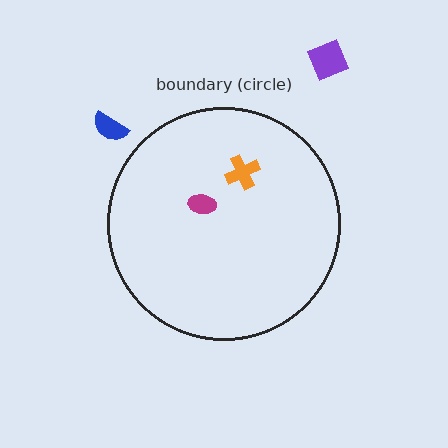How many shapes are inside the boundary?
2 inside, 2 outside.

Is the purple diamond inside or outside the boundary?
Outside.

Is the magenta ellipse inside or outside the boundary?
Inside.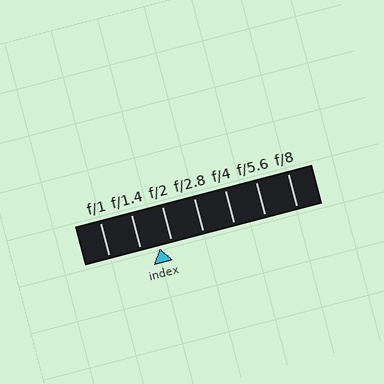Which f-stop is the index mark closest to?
The index mark is closest to f/2.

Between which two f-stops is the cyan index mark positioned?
The index mark is between f/1.4 and f/2.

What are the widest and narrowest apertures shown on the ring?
The widest aperture shown is f/1 and the narrowest is f/8.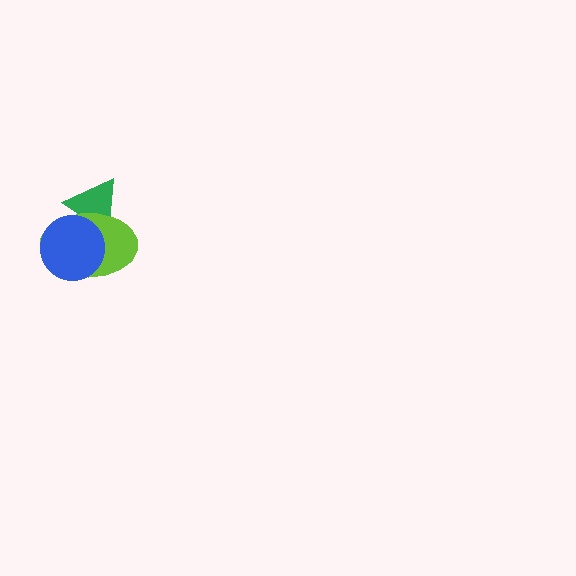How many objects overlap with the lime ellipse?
2 objects overlap with the lime ellipse.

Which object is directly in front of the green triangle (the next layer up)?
The lime ellipse is directly in front of the green triangle.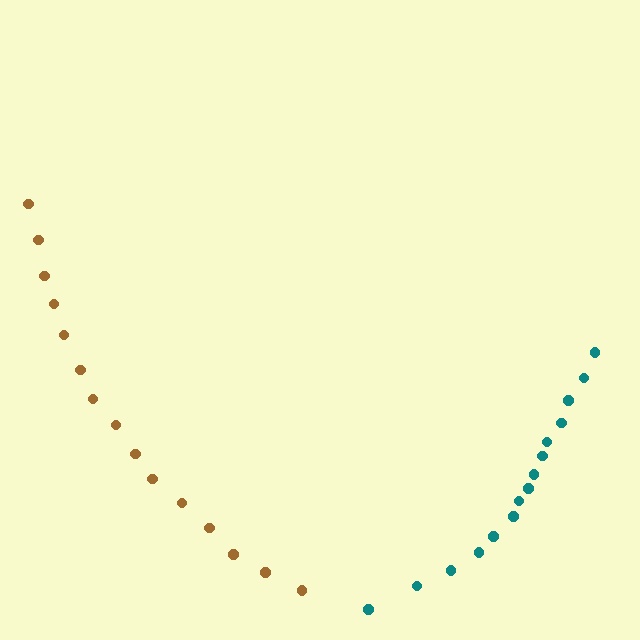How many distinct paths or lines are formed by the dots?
There are 2 distinct paths.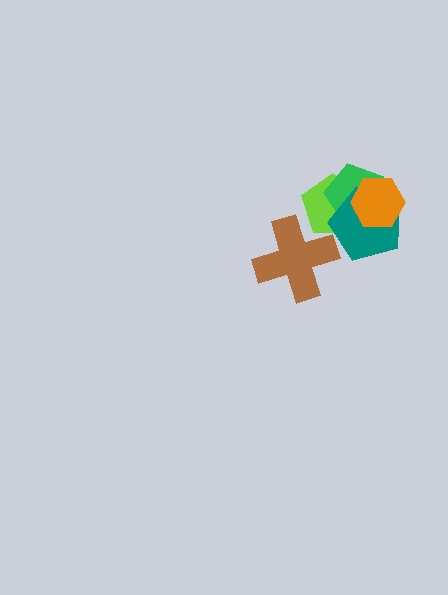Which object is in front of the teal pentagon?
The orange hexagon is in front of the teal pentagon.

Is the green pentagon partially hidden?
Yes, it is partially covered by another shape.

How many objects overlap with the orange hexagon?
3 objects overlap with the orange hexagon.